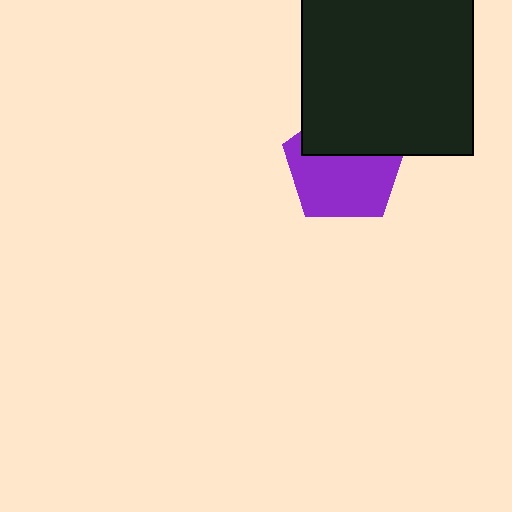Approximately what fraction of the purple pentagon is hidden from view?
Roughly 38% of the purple pentagon is hidden behind the black rectangle.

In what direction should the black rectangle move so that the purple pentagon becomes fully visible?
The black rectangle should move up. That is the shortest direction to clear the overlap and leave the purple pentagon fully visible.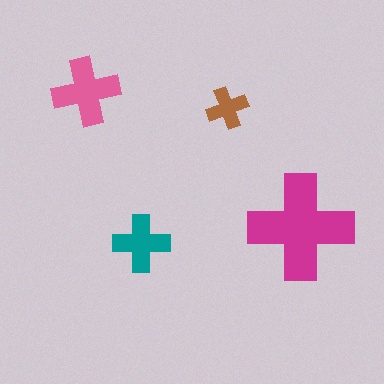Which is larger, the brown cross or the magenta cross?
The magenta one.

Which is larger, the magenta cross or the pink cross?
The magenta one.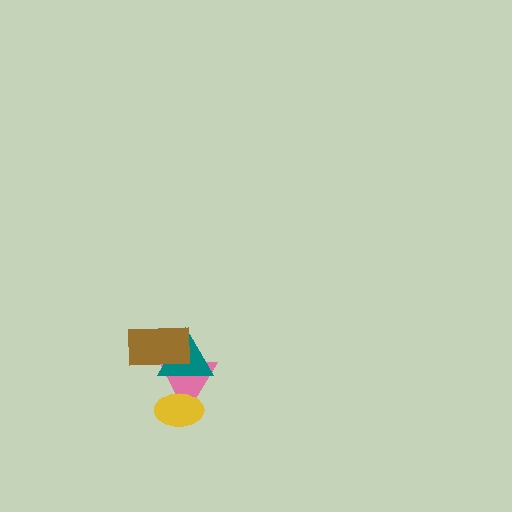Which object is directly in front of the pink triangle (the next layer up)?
The teal triangle is directly in front of the pink triangle.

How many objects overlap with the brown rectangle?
2 objects overlap with the brown rectangle.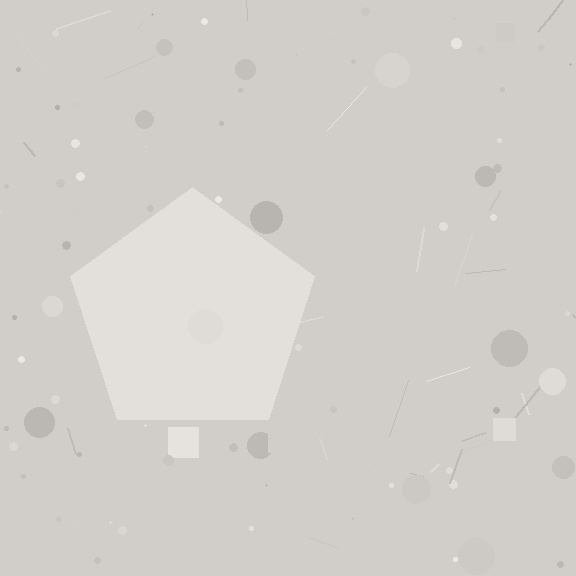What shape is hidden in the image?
A pentagon is hidden in the image.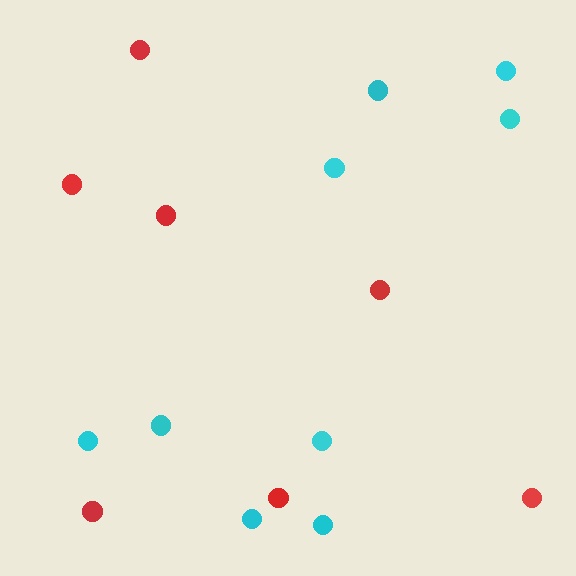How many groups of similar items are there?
There are 2 groups: one group of red circles (7) and one group of cyan circles (9).